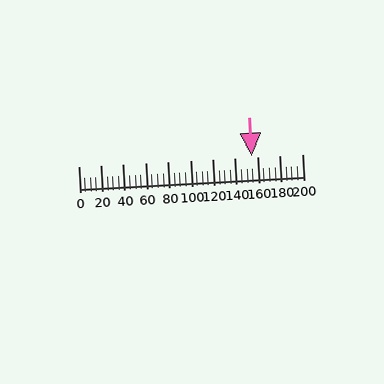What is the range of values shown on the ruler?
The ruler shows values from 0 to 200.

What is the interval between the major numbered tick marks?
The major tick marks are spaced 20 units apart.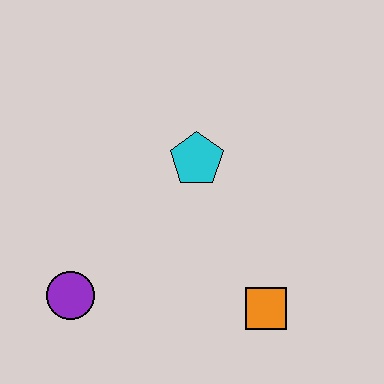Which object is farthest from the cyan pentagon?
The purple circle is farthest from the cyan pentagon.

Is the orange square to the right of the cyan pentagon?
Yes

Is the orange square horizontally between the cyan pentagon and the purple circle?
No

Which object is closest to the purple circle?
The cyan pentagon is closest to the purple circle.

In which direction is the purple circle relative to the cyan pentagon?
The purple circle is below the cyan pentagon.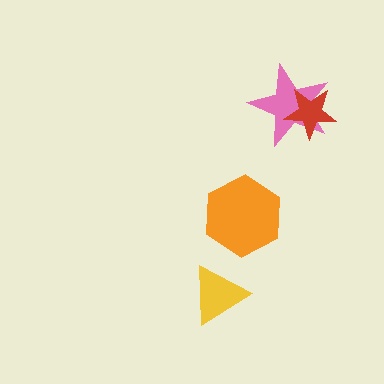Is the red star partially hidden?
No, no other shape covers it.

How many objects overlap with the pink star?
1 object overlaps with the pink star.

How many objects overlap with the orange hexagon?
0 objects overlap with the orange hexagon.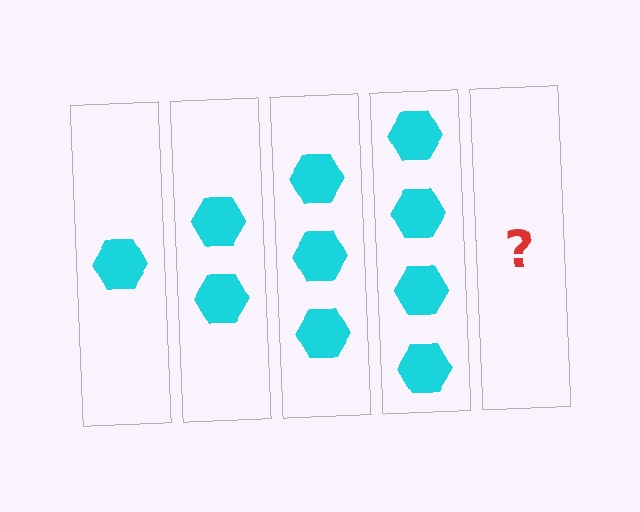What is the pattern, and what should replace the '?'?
The pattern is that each step adds one more hexagon. The '?' should be 5 hexagons.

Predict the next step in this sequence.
The next step is 5 hexagons.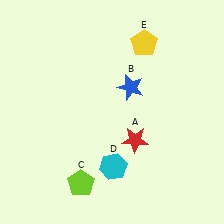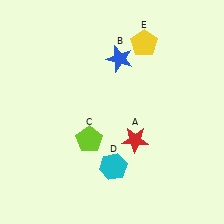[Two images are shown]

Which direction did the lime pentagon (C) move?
The lime pentagon (C) moved up.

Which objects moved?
The objects that moved are: the blue star (B), the lime pentagon (C).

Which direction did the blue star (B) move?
The blue star (B) moved up.